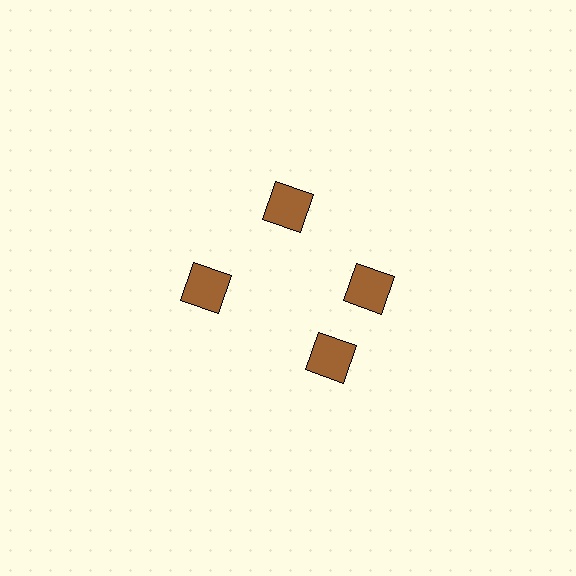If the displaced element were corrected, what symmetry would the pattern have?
It would have 4-fold rotational symmetry — the pattern would map onto itself every 90 degrees.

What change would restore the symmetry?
The symmetry would be restored by rotating it back into even spacing with its neighbors so that all 4 squares sit at equal angles and equal distance from the center.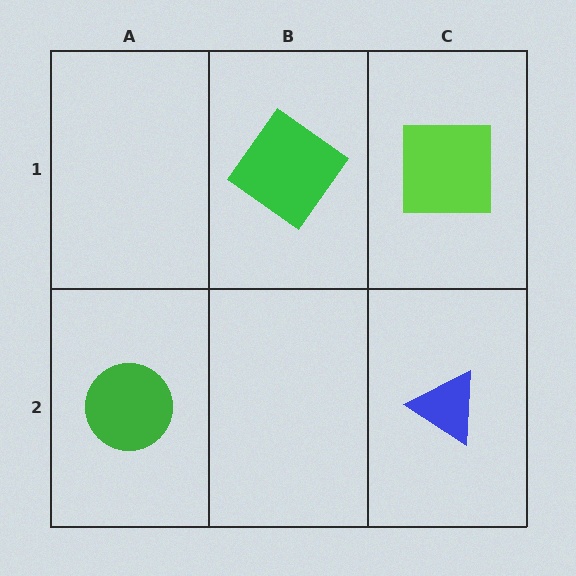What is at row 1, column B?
A green diamond.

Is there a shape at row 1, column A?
No, that cell is empty.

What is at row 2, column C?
A blue triangle.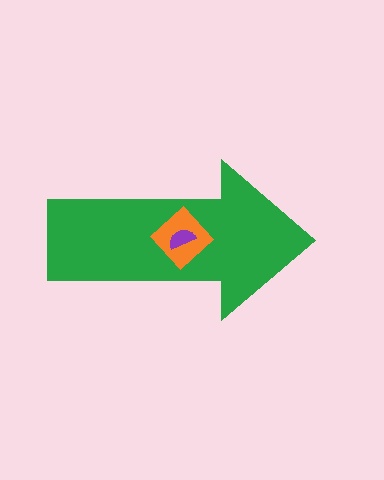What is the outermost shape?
The green arrow.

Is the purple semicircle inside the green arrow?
Yes.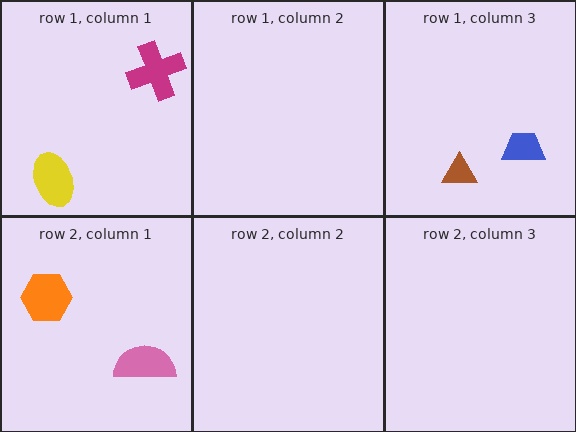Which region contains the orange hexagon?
The row 2, column 1 region.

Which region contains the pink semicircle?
The row 2, column 1 region.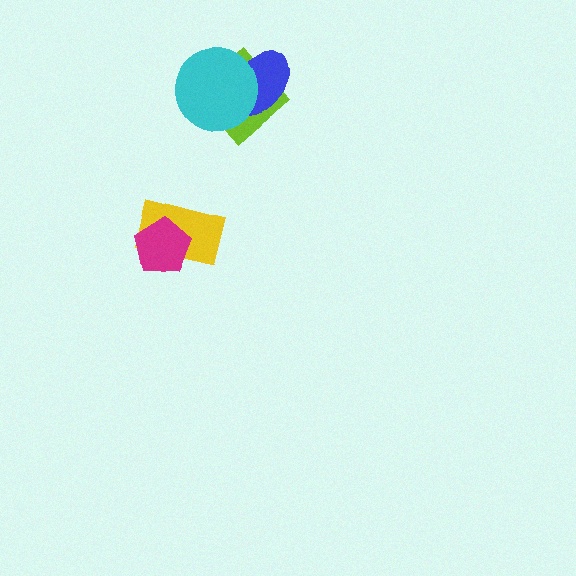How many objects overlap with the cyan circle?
2 objects overlap with the cyan circle.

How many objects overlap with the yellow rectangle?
1 object overlaps with the yellow rectangle.